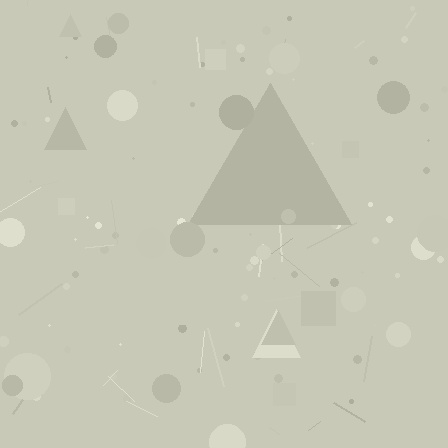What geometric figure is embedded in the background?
A triangle is embedded in the background.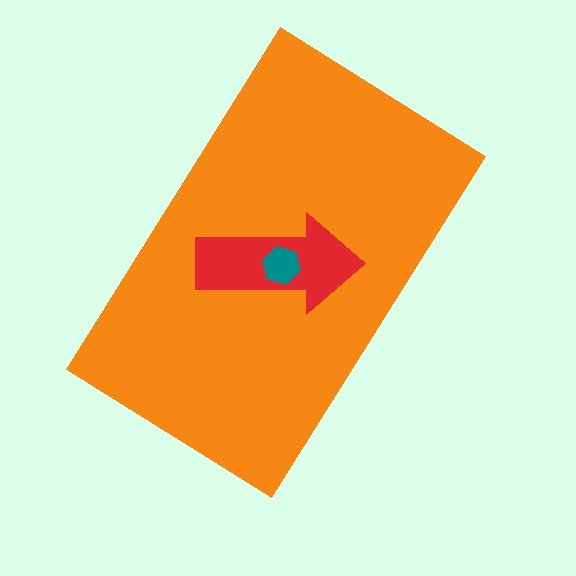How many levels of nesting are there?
3.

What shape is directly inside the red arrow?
The teal hexagon.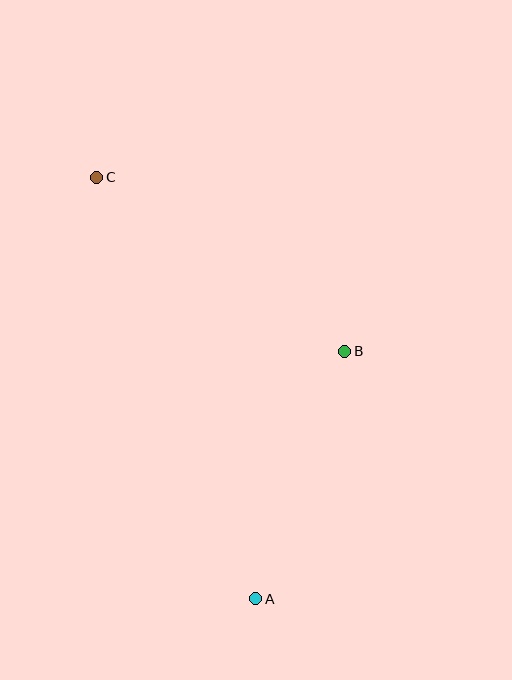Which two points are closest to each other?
Points A and B are closest to each other.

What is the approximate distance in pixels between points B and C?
The distance between B and C is approximately 303 pixels.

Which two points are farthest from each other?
Points A and C are farthest from each other.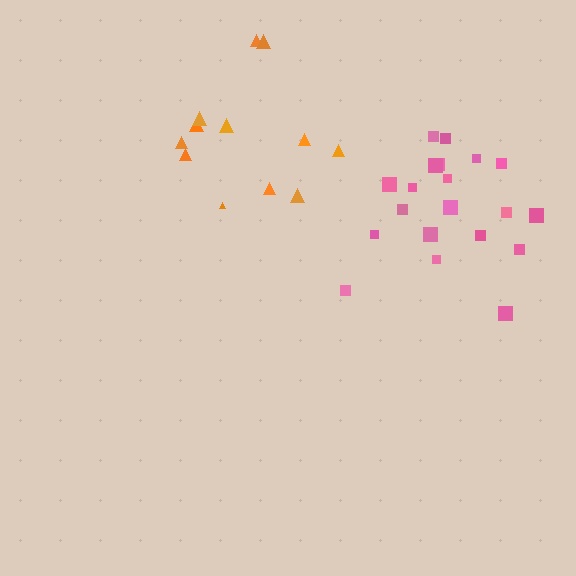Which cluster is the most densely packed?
Pink.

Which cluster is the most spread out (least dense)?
Orange.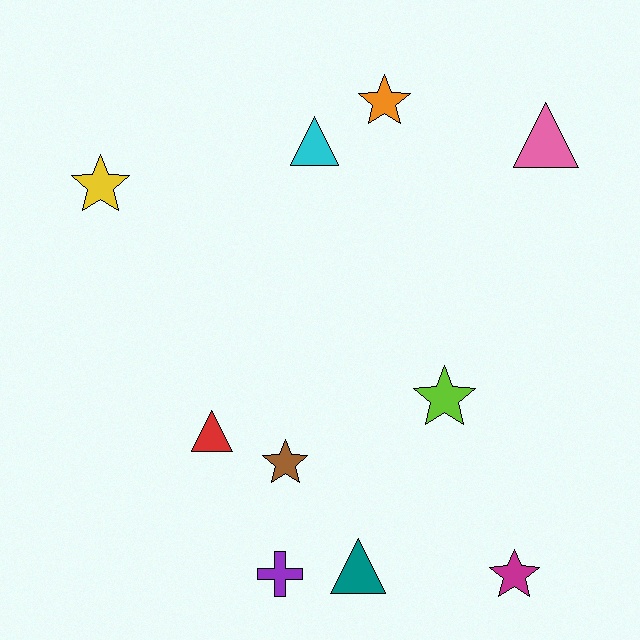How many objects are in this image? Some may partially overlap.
There are 10 objects.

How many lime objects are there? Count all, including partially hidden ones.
There is 1 lime object.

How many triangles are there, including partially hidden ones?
There are 4 triangles.